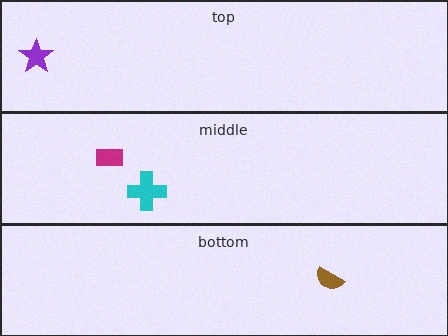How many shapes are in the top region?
1.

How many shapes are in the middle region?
2.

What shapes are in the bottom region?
The brown semicircle.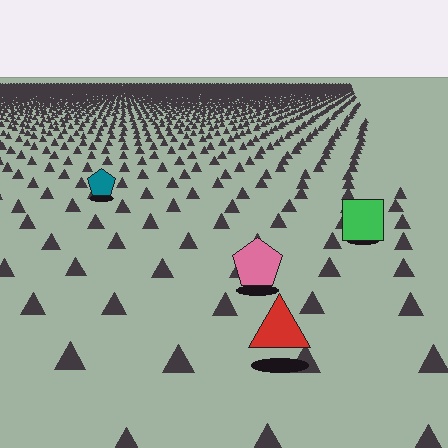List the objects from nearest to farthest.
From nearest to farthest: the red triangle, the pink pentagon, the green square, the teal pentagon.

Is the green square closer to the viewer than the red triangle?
No. The red triangle is closer — you can tell from the texture gradient: the ground texture is coarser near it.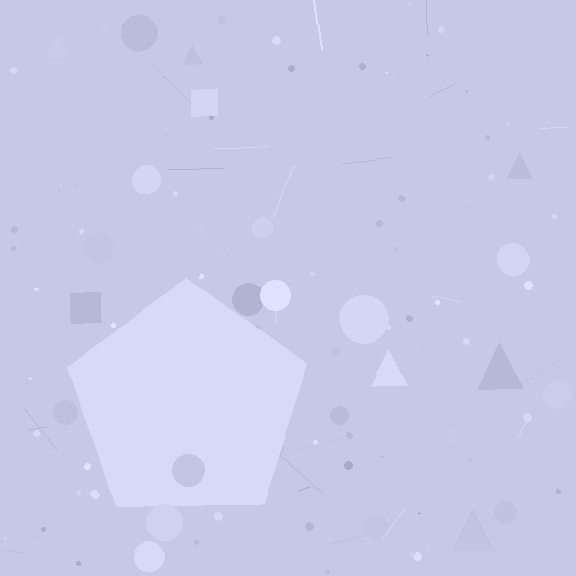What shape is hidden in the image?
A pentagon is hidden in the image.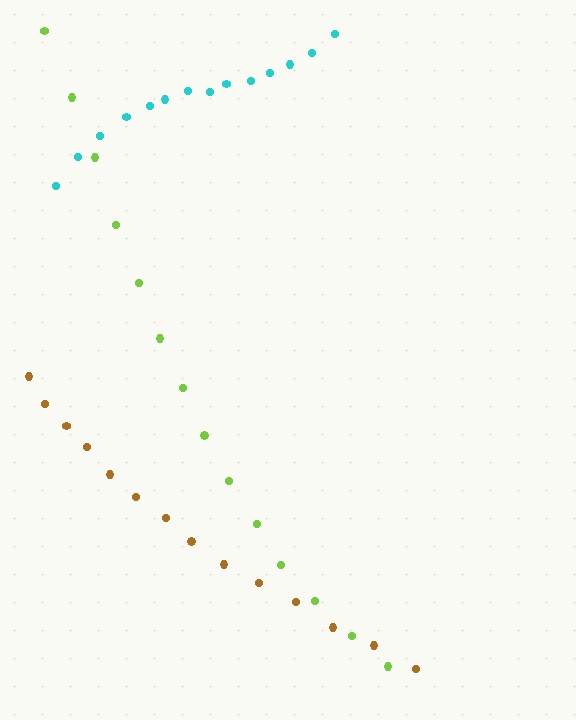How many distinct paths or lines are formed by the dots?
There are 3 distinct paths.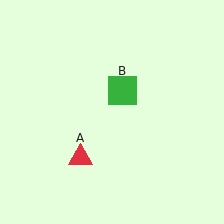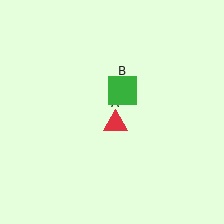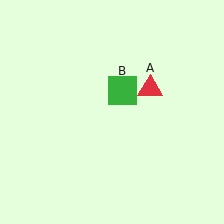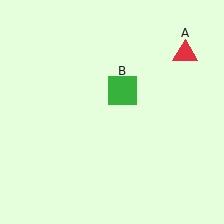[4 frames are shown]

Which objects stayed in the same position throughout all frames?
Green square (object B) remained stationary.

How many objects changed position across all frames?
1 object changed position: red triangle (object A).